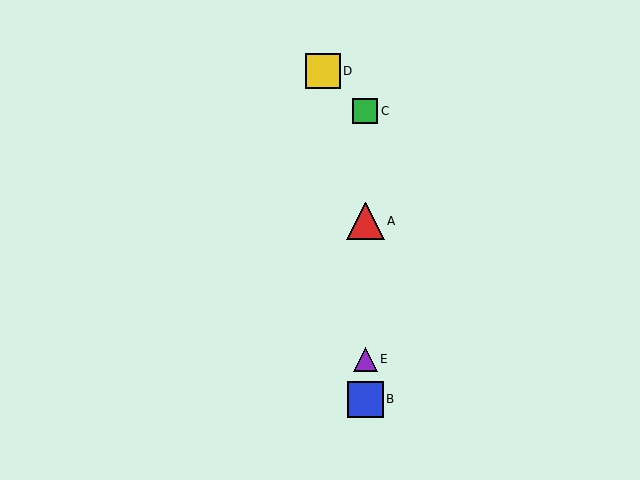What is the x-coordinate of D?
Object D is at x≈323.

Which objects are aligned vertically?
Objects A, B, C, E are aligned vertically.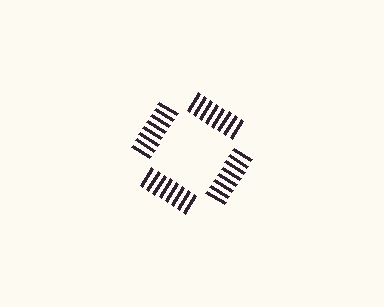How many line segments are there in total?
32 — 8 along each of the 4 edges.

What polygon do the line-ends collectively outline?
An illusory square — the line segments terminate on its edges but no continuous stroke is drawn.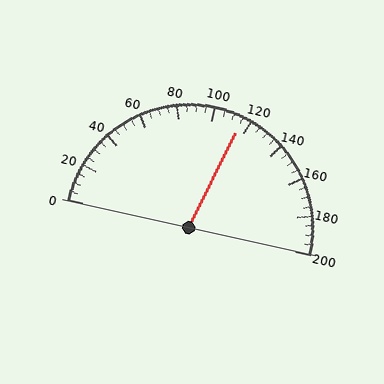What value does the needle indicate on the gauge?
The needle indicates approximately 115.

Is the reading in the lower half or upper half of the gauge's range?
The reading is in the upper half of the range (0 to 200).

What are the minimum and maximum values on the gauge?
The gauge ranges from 0 to 200.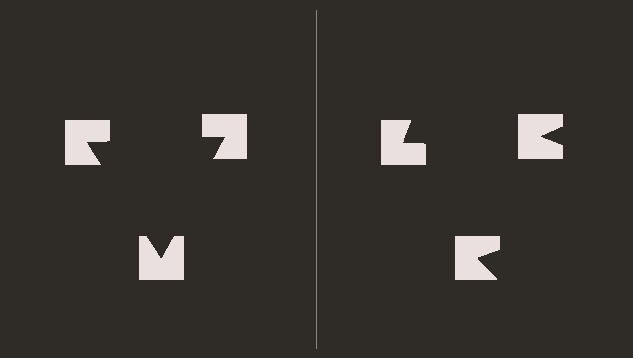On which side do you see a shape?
An illusory triangle appears on the left side. On the right side the wedge cuts are rotated, so no coherent shape forms.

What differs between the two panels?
The notched squares are positioned identically on both sides; only the wedge orientations differ. On the left they align to a triangle; on the right they are misaligned.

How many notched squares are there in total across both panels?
6 — 3 on each side.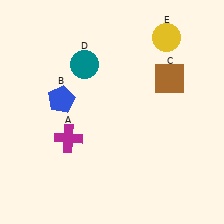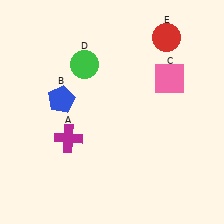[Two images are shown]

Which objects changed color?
C changed from brown to pink. D changed from teal to green. E changed from yellow to red.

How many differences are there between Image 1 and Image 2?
There are 3 differences between the two images.